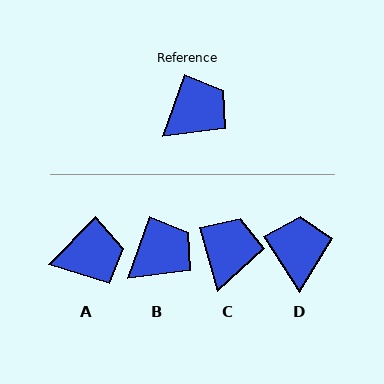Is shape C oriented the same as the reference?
No, it is off by about 35 degrees.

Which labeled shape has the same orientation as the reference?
B.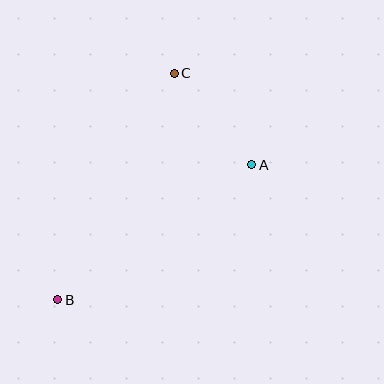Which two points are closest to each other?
Points A and C are closest to each other.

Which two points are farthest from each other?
Points B and C are farthest from each other.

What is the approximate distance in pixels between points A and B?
The distance between A and B is approximately 236 pixels.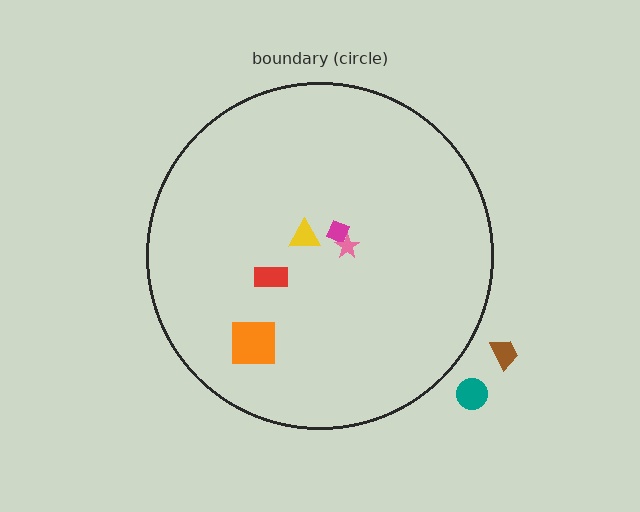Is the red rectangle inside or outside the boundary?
Inside.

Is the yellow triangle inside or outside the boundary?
Inside.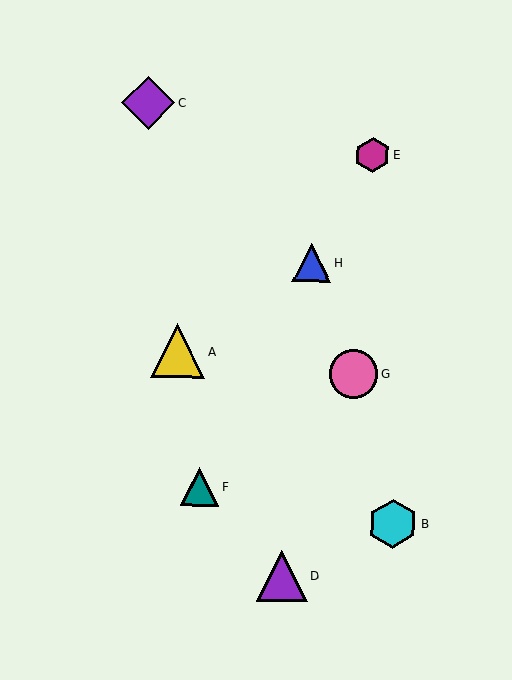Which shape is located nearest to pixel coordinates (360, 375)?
The pink circle (labeled G) at (353, 374) is nearest to that location.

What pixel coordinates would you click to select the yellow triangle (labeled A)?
Click at (177, 351) to select the yellow triangle A.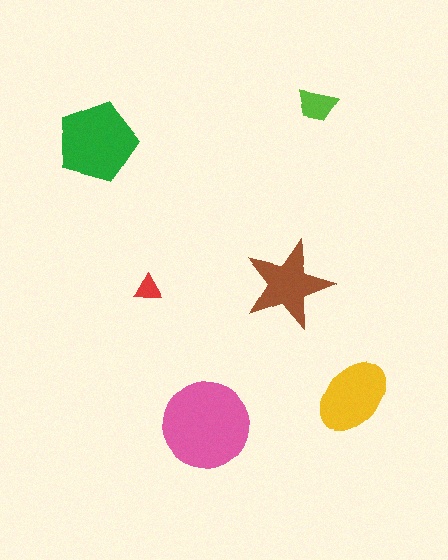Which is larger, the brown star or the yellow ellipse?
The yellow ellipse.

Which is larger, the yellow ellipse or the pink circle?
The pink circle.